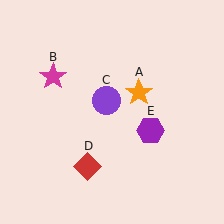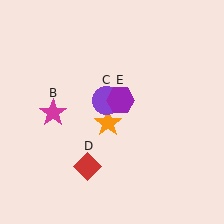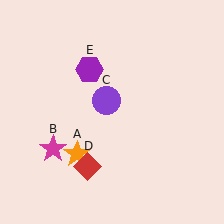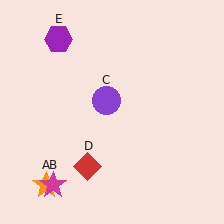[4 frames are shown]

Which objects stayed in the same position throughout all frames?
Purple circle (object C) and red diamond (object D) remained stationary.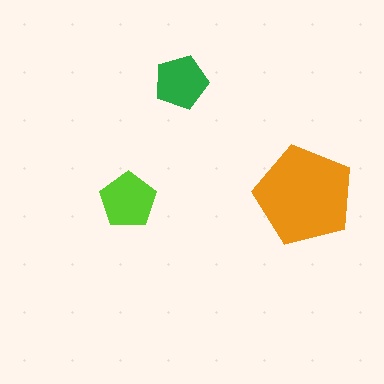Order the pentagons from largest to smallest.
the orange one, the lime one, the green one.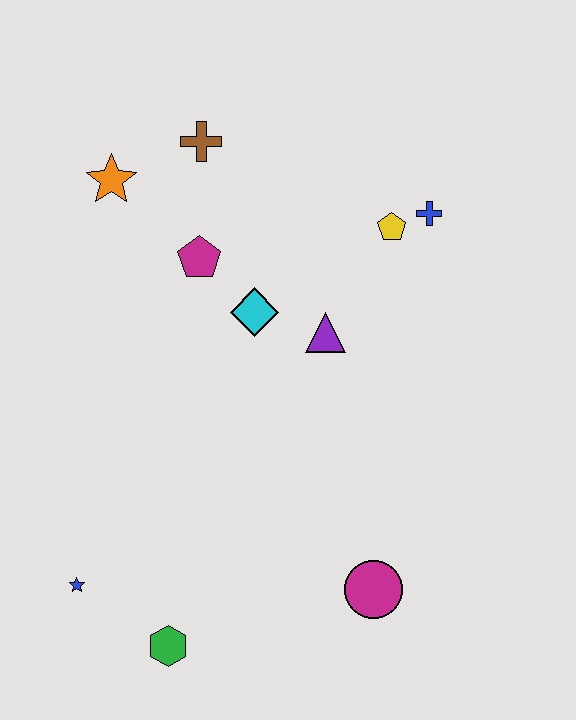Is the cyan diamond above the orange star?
No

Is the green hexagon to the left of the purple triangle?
Yes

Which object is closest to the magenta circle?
The green hexagon is closest to the magenta circle.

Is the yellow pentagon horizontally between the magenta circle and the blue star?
No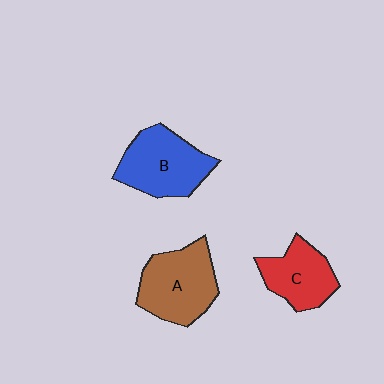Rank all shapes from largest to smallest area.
From largest to smallest: A (brown), B (blue), C (red).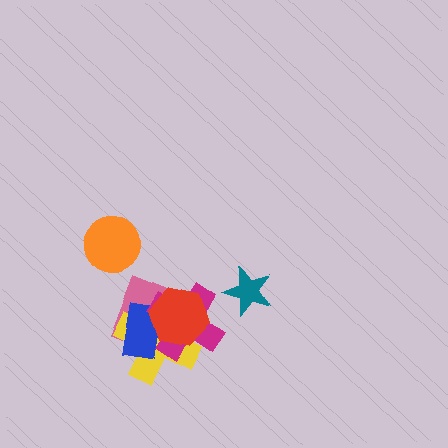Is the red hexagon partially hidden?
No, no other shape covers it.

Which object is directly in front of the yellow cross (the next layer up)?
The blue rectangle is directly in front of the yellow cross.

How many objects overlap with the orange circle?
0 objects overlap with the orange circle.